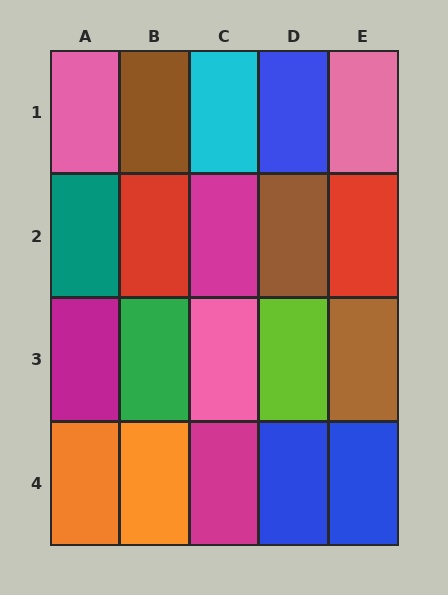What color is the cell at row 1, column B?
Brown.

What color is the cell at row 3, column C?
Pink.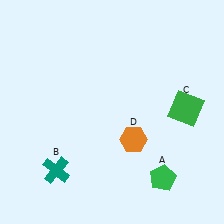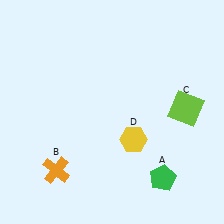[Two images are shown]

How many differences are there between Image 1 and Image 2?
There are 3 differences between the two images.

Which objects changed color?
B changed from teal to orange. C changed from green to lime. D changed from orange to yellow.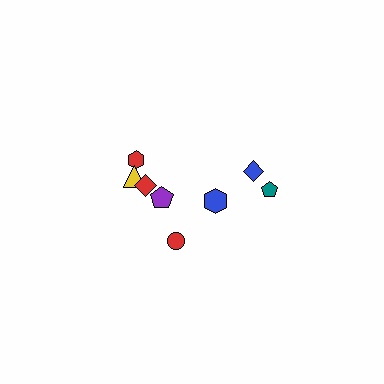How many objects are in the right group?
There are 3 objects.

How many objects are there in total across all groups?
There are 8 objects.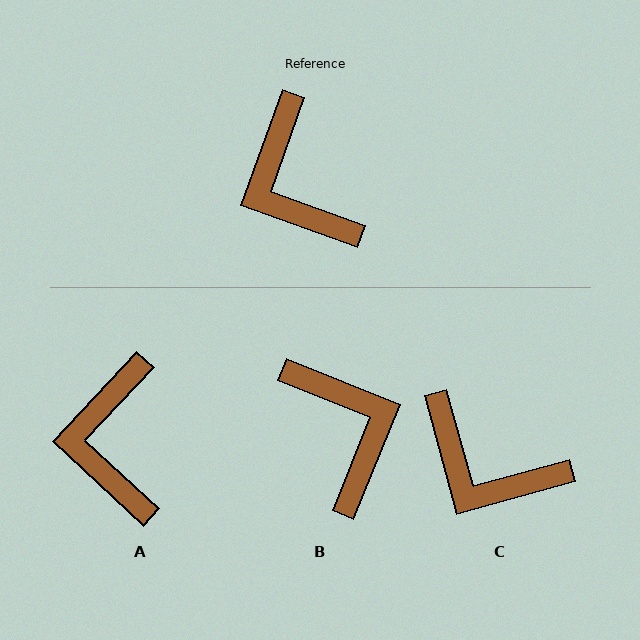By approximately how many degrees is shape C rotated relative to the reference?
Approximately 35 degrees counter-clockwise.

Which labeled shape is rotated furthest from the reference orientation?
B, about 178 degrees away.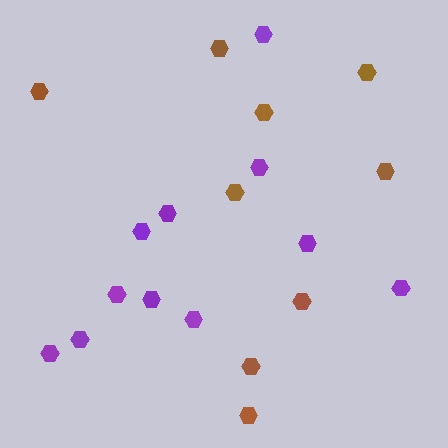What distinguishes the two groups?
There are 2 groups: one group of purple hexagons (11) and one group of brown hexagons (9).